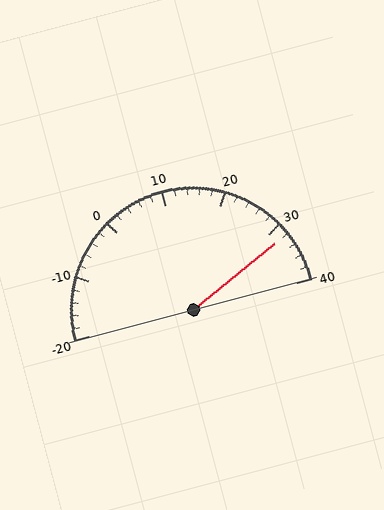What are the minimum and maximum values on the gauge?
The gauge ranges from -20 to 40.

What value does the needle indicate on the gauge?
The needle indicates approximately 32.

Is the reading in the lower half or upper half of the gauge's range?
The reading is in the upper half of the range (-20 to 40).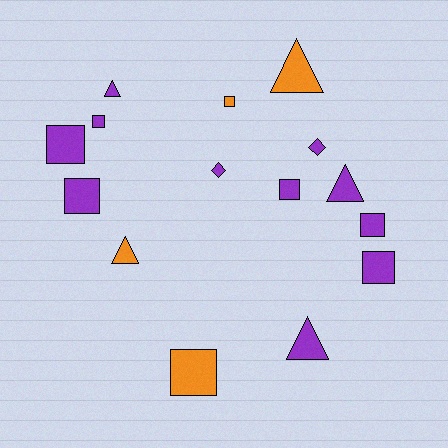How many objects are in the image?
There are 15 objects.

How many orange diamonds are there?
There are no orange diamonds.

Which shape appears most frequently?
Square, with 8 objects.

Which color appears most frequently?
Purple, with 11 objects.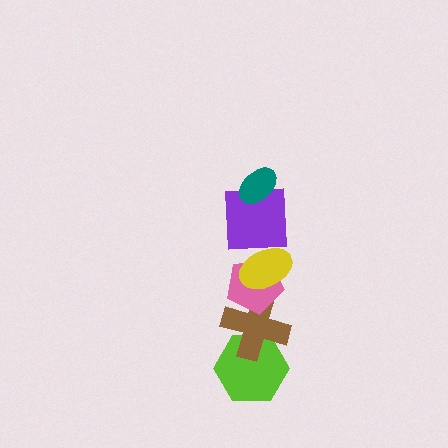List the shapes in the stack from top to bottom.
From top to bottom: the teal ellipse, the purple square, the yellow ellipse, the pink pentagon, the brown cross, the lime hexagon.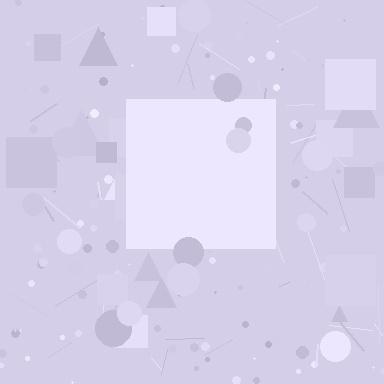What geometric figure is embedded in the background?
A square is embedded in the background.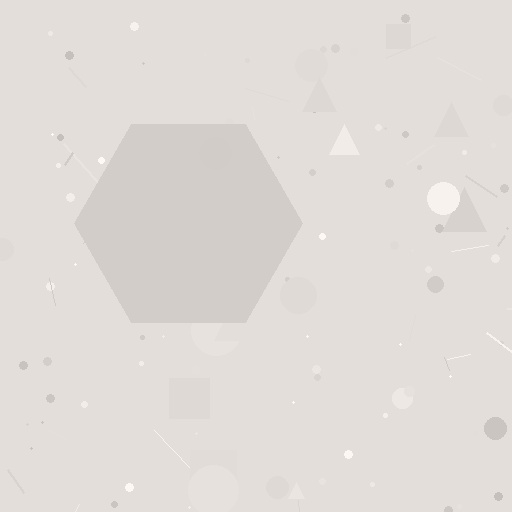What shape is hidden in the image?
A hexagon is hidden in the image.